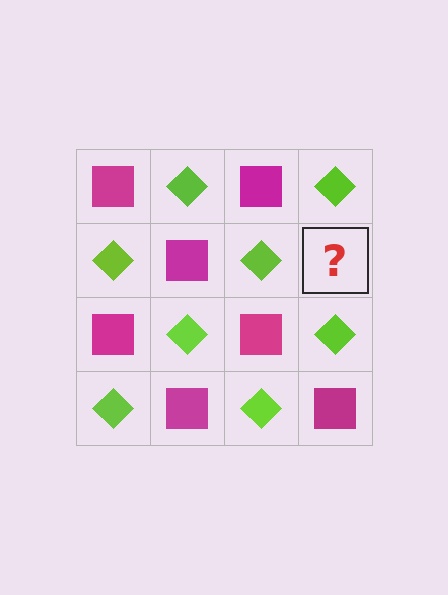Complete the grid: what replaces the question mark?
The question mark should be replaced with a magenta square.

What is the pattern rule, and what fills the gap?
The rule is that it alternates magenta square and lime diamond in a checkerboard pattern. The gap should be filled with a magenta square.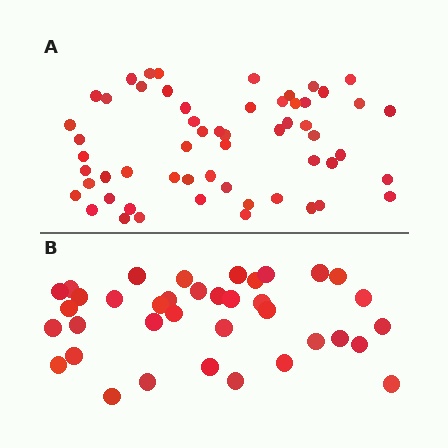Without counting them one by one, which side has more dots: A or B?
Region A (the top region) has more dots.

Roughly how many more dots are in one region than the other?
Region A has approximately 20 more dots than region B.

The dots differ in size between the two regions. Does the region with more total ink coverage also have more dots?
No. Region B has more total ink coverage because its dots are larger, but region A actually contains more individual dots. Total area can be misleading — the number of items is what matters here.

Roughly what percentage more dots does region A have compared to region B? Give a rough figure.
About 55% more.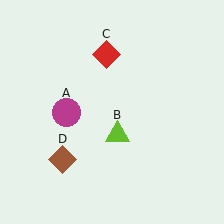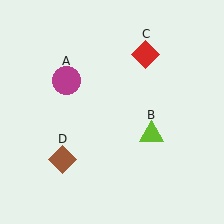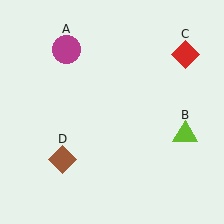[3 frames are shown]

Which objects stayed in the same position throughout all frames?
Brown diamond (object D) remained stationary.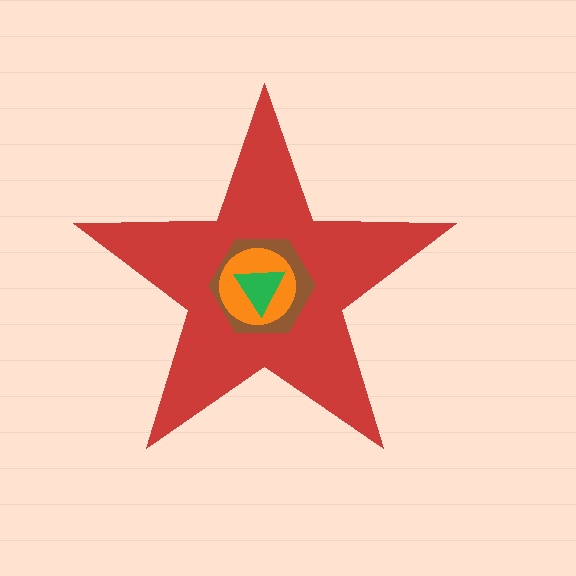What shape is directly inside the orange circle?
The green triangle.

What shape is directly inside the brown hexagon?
The orange circle.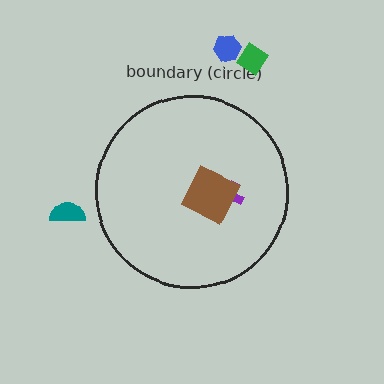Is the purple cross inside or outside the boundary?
Inside.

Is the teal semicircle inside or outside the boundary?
Outside.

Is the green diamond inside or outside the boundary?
Outside.